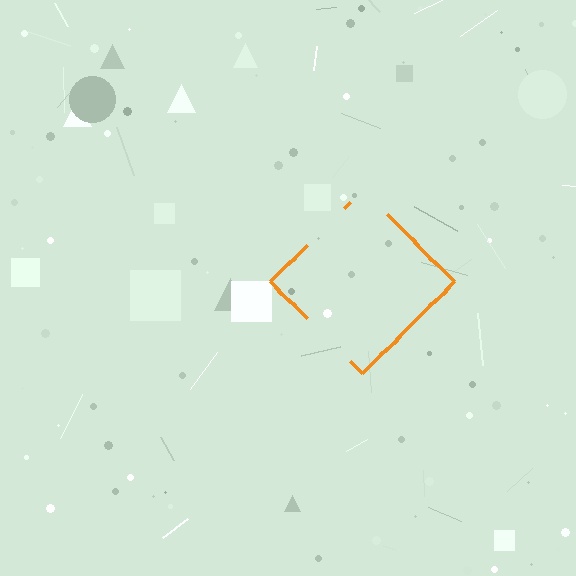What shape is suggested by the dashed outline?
The dashed outline suggests a diamond.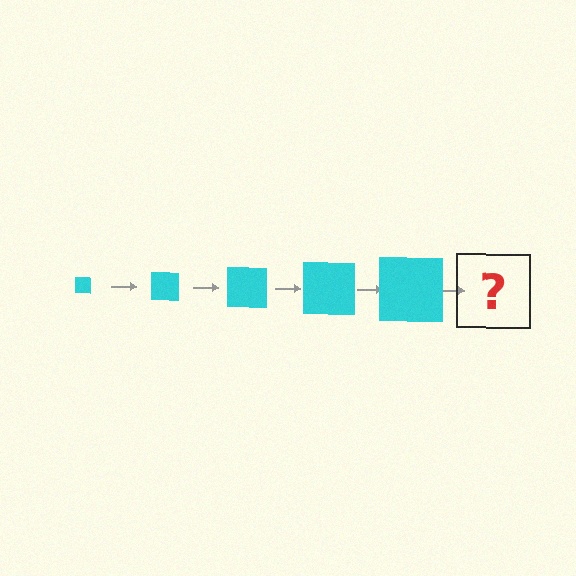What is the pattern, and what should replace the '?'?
The pattern is that the square gets progressively larger each step. The '?' should be a cyan square, larger than the previous one.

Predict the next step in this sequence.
The next step is a cyan square, larger than the previous one.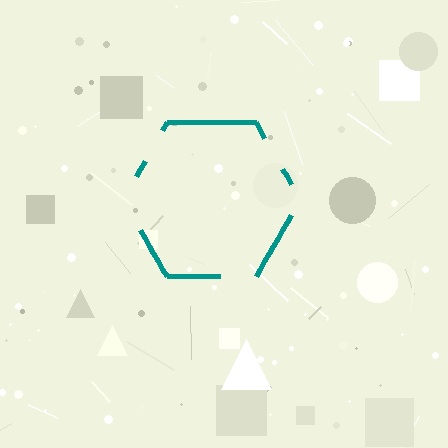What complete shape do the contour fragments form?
The contour fragments form a hexagon.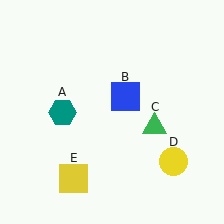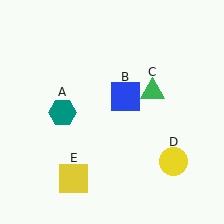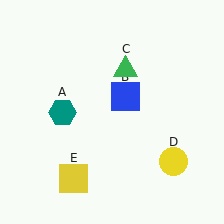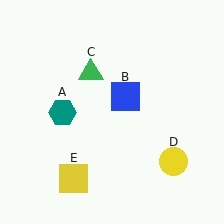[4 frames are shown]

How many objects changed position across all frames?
1 object changed position: green triangle (object C).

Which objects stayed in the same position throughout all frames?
Teal hexagon (object A) and blue square (object B) and yellow circle (object D) and yellow square (object E) remained stationary.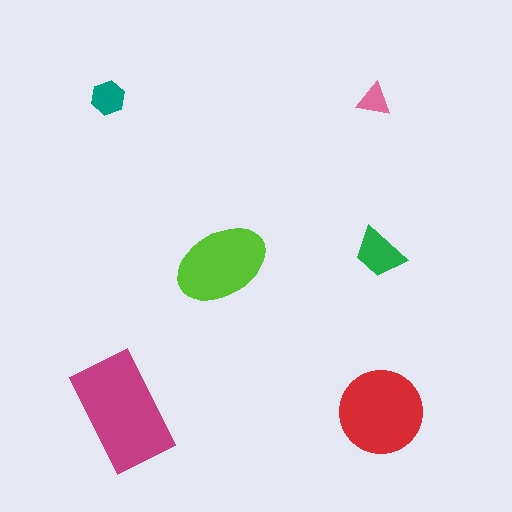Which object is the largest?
The magenta rectangle.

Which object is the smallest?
The pink triangle.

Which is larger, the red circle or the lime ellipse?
The red circle.